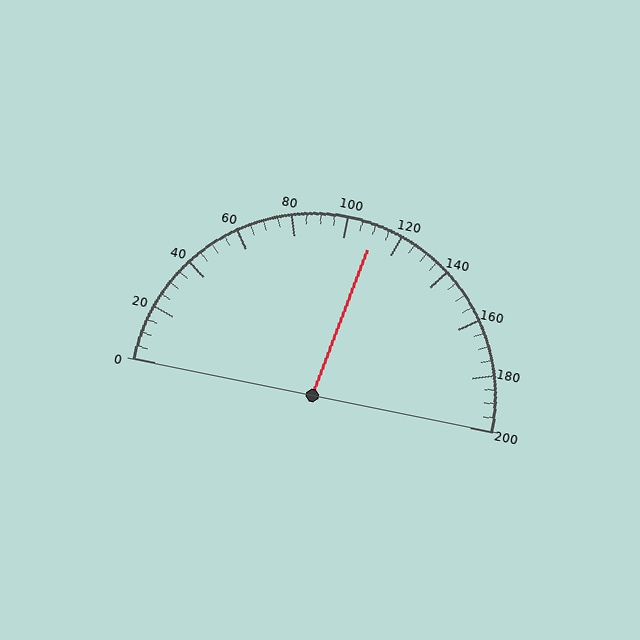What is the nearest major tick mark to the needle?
The nearest major tick mark is 120.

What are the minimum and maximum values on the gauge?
The gauge ranges from 0 to 200.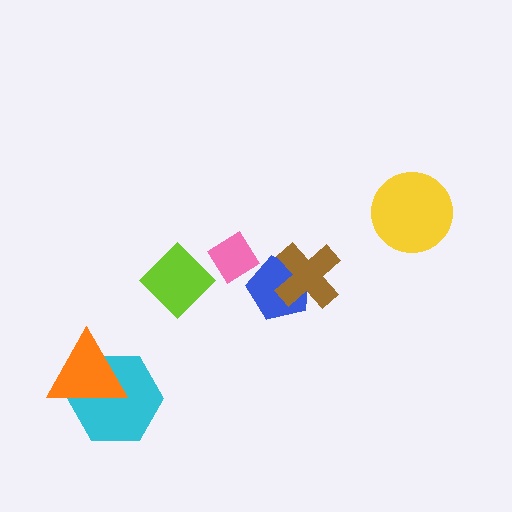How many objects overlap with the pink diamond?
0 objects overlap with the pink diamond.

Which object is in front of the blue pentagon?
The brown cross is in front of the blue pentagon.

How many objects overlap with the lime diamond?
0 objects overlap with the lime diamond.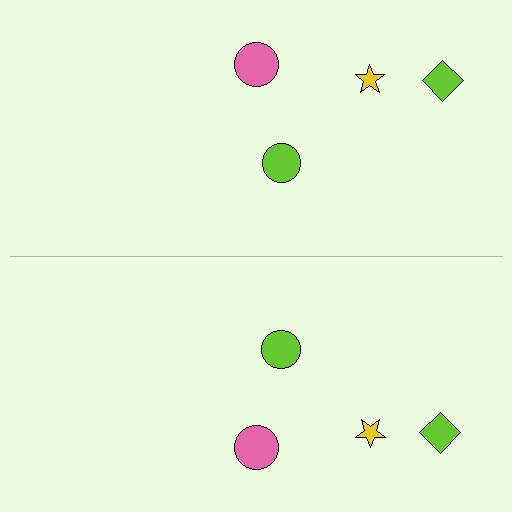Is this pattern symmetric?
Yes, this pattern has bilateral (reflection) symmetry.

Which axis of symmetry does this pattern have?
The pattern has a horizontal axis of symmetry running through the center of the image.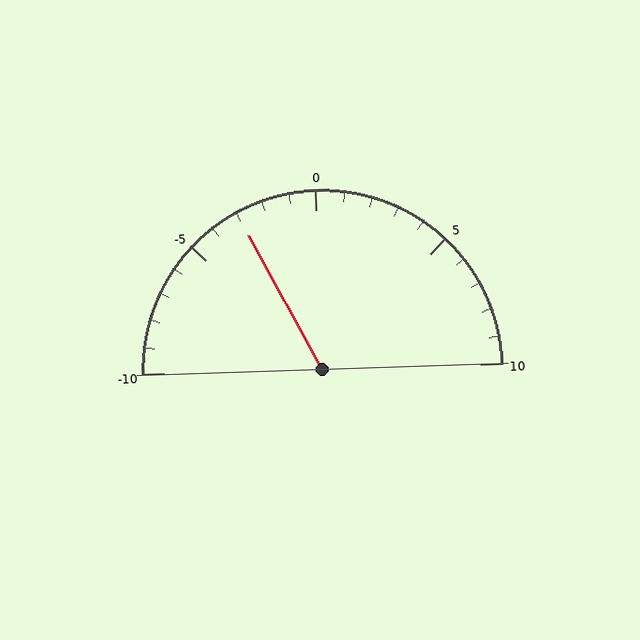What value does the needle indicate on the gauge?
The needle indicates approximately -3.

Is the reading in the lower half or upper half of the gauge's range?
The reading is in the lower half of the range (-10 to 10).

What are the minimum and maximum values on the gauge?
The gauge ranges from -10 to 10.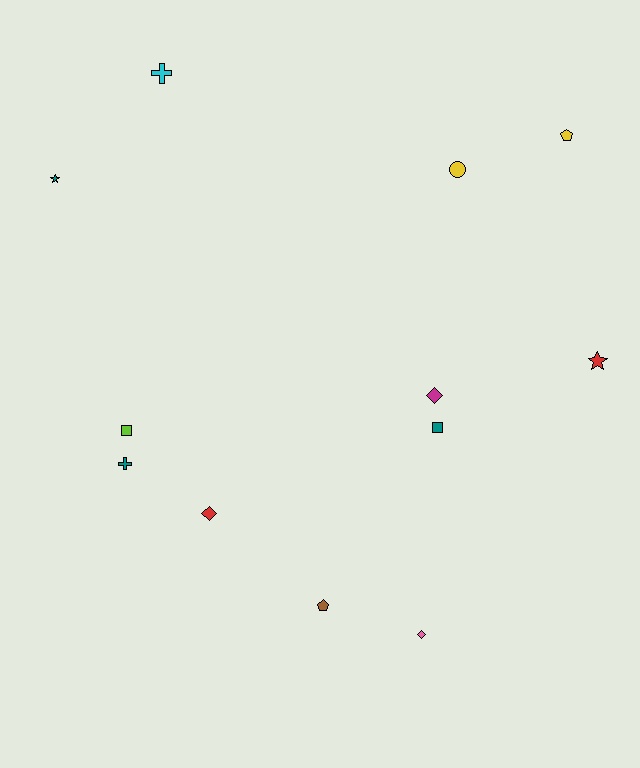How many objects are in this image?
There are 12 objects.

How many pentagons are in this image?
There are 2 pentagons.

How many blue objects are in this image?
There are no blue objects.